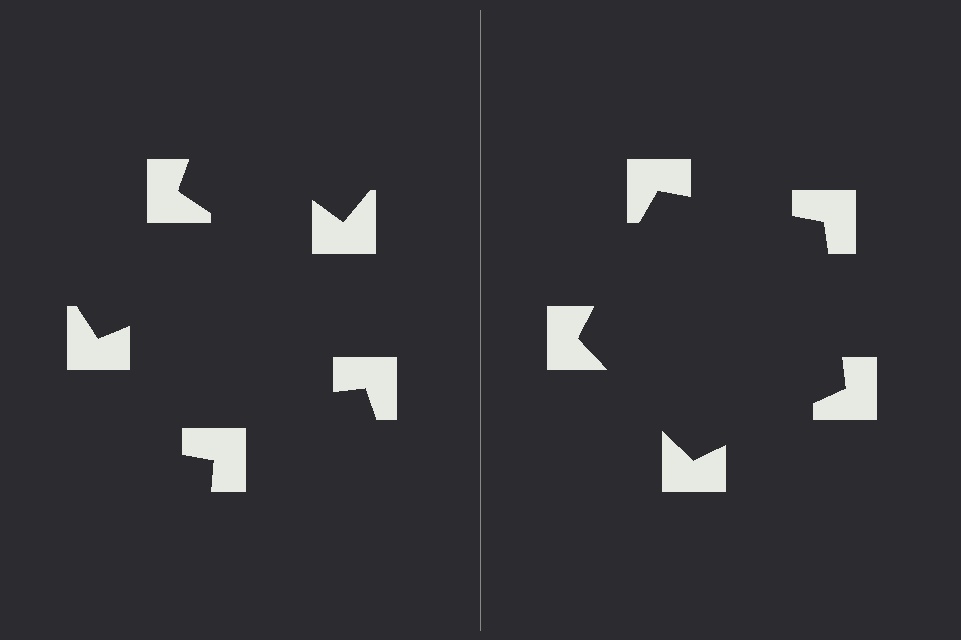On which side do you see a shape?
An illusory pentagon appears on the right side. On the left side the wedge cuts are rotated, so no coherent shape forms.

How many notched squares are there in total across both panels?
10 — 5 on each side.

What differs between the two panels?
The notched squares are positioned identically on both sides; only the wedge orientations differ. On the right they align to a pentagon; on the left they are misaligned.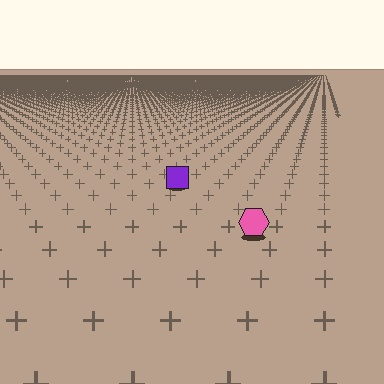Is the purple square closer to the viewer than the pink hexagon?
No. The pink hexagon is closer — you can tell from the texture gradient: the ground texture is coarser near it.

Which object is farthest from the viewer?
The purple square is farthest from the viewer. It appears smaller and the ground texture around it is denser.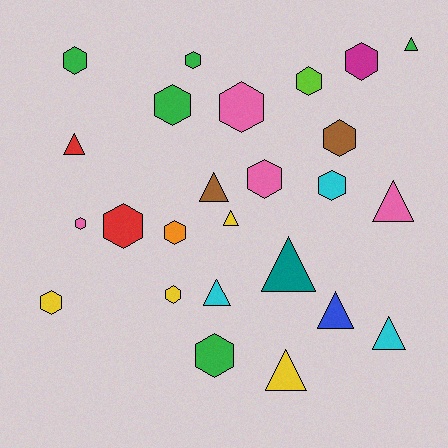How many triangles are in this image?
There are 10 triangles.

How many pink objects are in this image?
There are 4 pink objects.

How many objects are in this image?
There are 25 objects.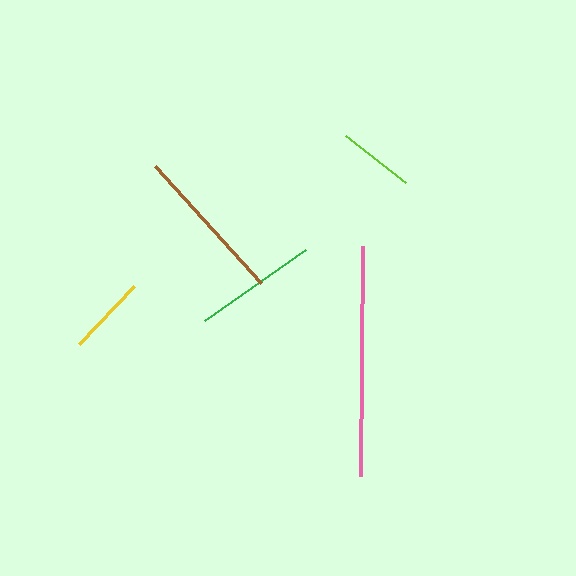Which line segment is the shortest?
The lime line is the shortest at approximately 76 pixels.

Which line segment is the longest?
The pink line is the longest at approximately 230 pixels.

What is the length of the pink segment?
The pink segment is approximately 230 pixels long.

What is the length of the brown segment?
The brown segment is approximately 158 pixels long.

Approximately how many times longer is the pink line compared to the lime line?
The pink line is approximately 3.0 times the length of the lime line.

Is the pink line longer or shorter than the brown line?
The pink line is longer than the brown line.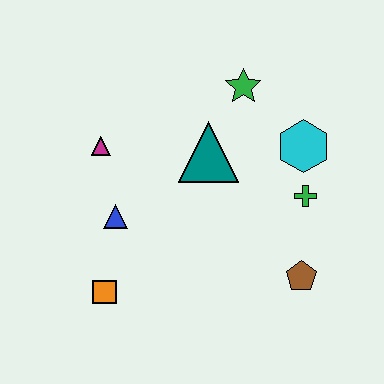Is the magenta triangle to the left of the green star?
Yes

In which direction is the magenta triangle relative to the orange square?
The magenta triangle is above the orange square.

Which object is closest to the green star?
The teal triangle is closest to the green star.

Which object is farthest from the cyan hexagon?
The orange square is farthest from the cyan hexagon.